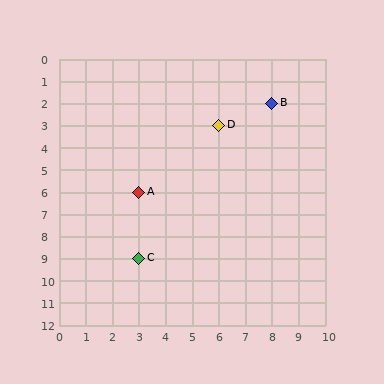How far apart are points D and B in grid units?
Points D and B are 2 columns and 1 row apart (about 2.2 grid units diagonally).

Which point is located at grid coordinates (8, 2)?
Point B is at (8, 2).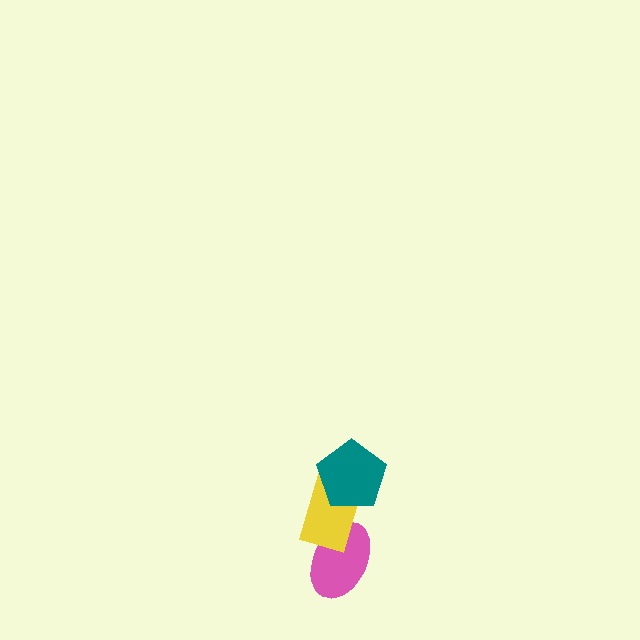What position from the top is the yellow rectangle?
The yellow rectangle is 2nd from the top.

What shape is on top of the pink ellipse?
The yellow rectangle is on top of the pink ellipse.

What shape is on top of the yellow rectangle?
The teal pentagon is on top of the yellow rectangle.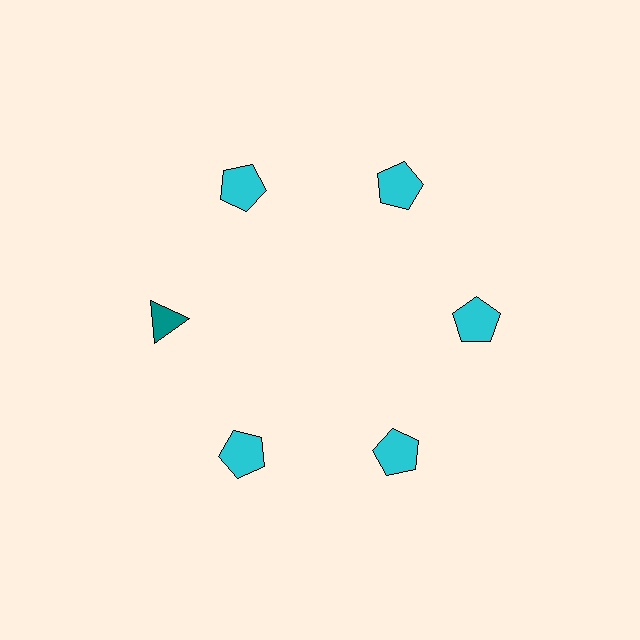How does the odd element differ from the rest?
It differs in both color (teal instead of cyan) and shape (triangle instead of pentagon).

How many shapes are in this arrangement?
There are 6 shapes arranged in a ring pattern.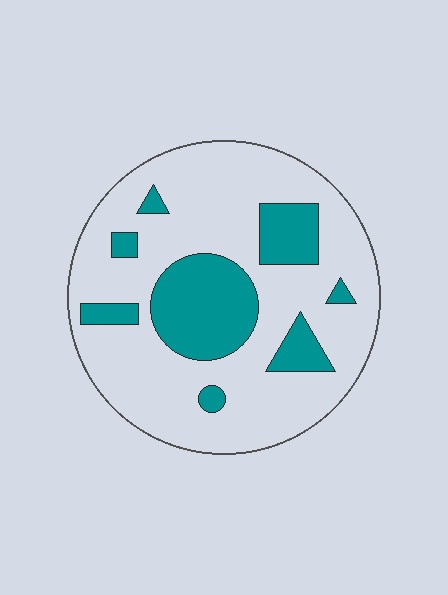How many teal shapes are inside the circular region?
8.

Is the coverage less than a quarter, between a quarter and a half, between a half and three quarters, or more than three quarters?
Less than a quarter.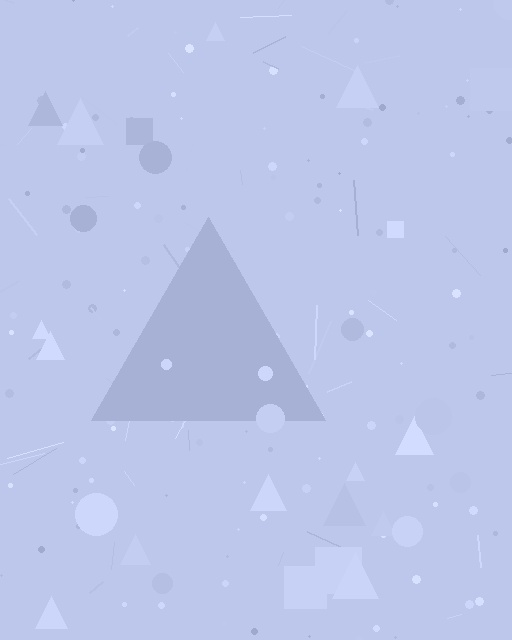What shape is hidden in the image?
A triangle is hidden in the image.